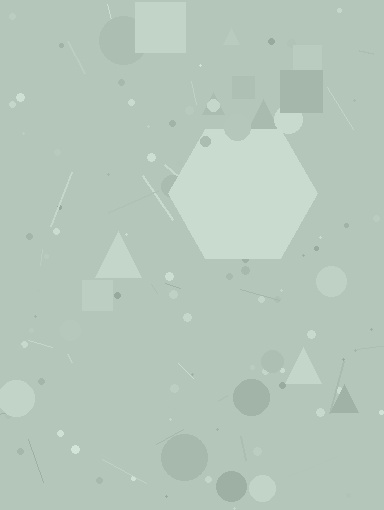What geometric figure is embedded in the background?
A hexagon is embedded in the background.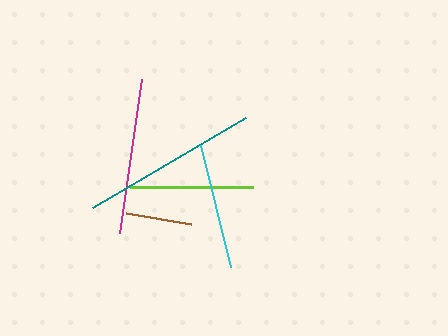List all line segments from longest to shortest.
From longest to shortest: teal, magenta, cyan, lime, brown.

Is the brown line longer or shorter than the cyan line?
The cyan line is longer than the brown line.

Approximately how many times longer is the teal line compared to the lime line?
The teal line is approximately 1.4 times the length of the lime line.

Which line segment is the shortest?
The brown line is the shortest at approximately 66 pixels.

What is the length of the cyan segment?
The cyan segment is approximately 125 pixels long.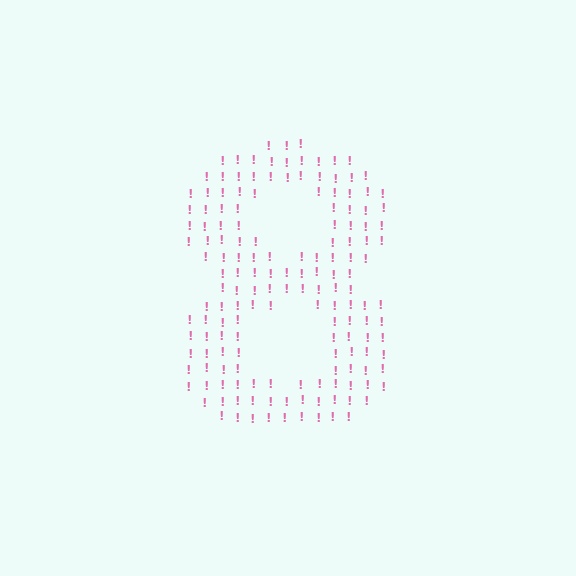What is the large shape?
The large shape is the digit 8.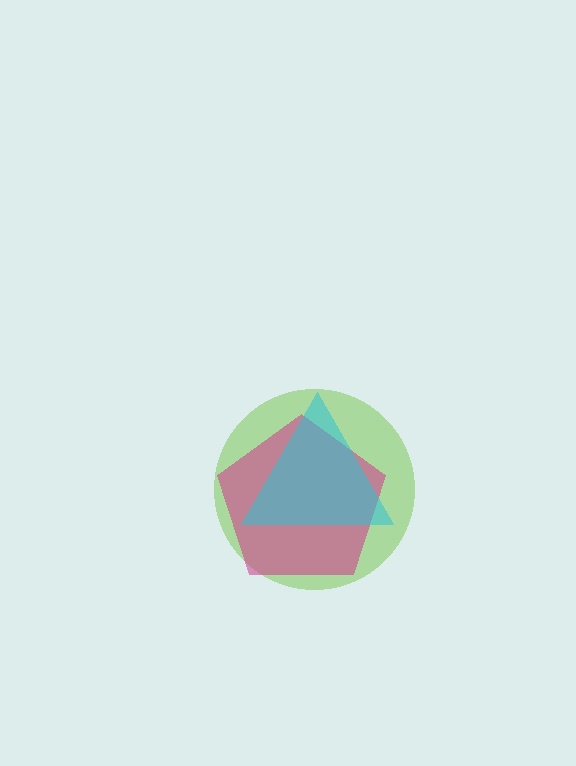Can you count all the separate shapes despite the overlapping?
Yes, there are 3 separate shapes.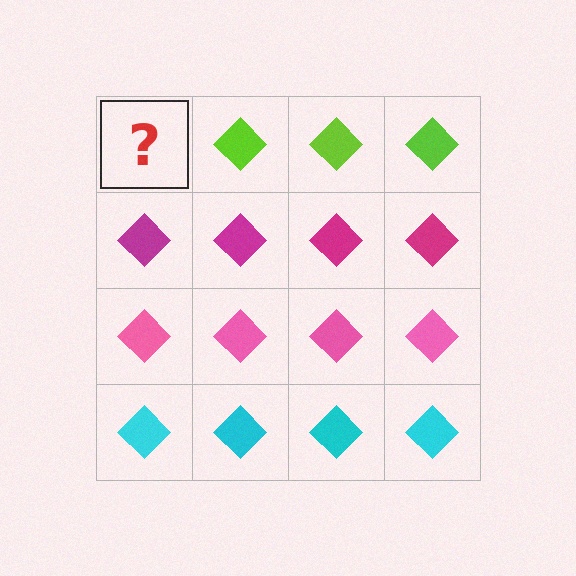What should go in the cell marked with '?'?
The missing cell should contain a lime diamond.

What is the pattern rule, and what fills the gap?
The rule is that each row has a consistent color. The gap should be filled with a lime diamond.